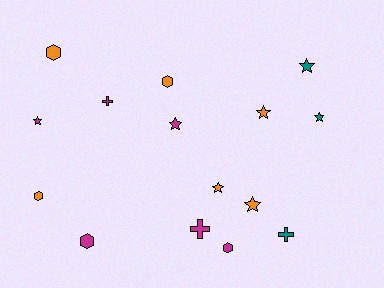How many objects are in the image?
There are 15 objects.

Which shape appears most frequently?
Star, with 7 objects.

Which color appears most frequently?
Orange, with 6 objects.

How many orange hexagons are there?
There are 3 orange hexagons.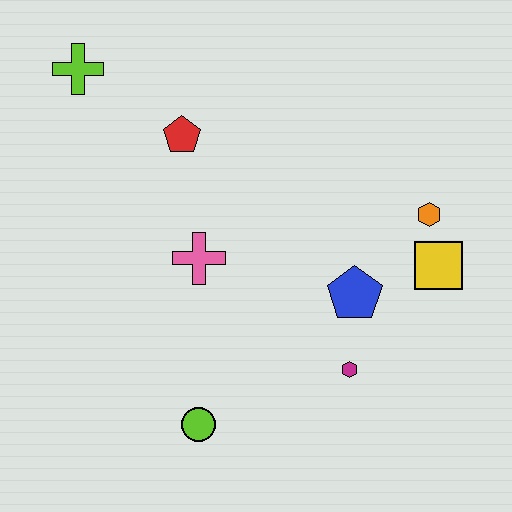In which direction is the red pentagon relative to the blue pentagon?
The red pentagon is to the left of the blue pentagon.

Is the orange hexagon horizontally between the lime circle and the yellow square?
Yes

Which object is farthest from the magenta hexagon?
The lime cross is farthest from the magenta hexagon.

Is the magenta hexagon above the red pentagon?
No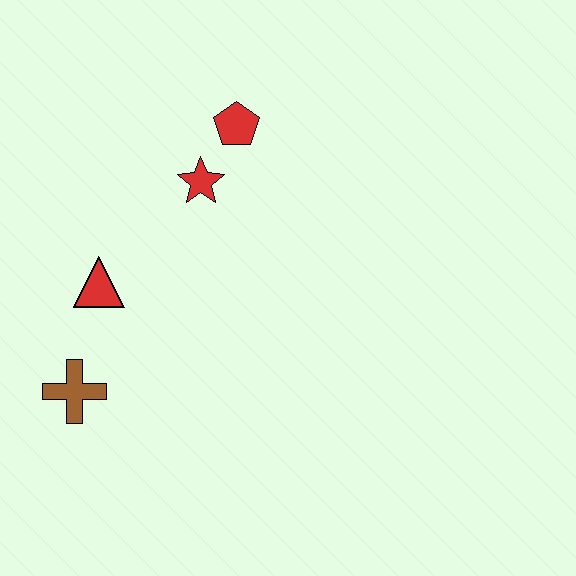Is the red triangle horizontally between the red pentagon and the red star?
No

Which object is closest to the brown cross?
The red triangle is closest to the brown cross.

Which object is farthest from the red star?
The brown cross is farthest from the red star.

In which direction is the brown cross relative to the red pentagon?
The brown cross is below the red pentagon.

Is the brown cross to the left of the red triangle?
Yes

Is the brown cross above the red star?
No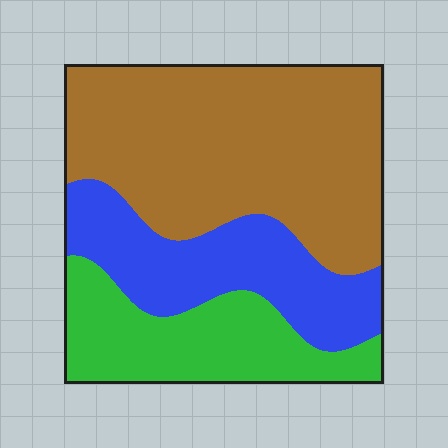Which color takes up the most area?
Brown, at roughly 50%.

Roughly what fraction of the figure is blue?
Blue takes up between a sixth and a third of the figure.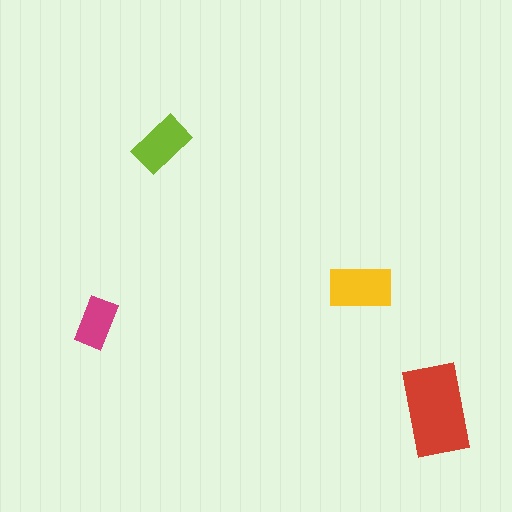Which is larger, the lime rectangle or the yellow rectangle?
The yellow one.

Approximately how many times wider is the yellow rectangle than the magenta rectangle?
About 1.5 times wider.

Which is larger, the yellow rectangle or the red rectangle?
The red one.